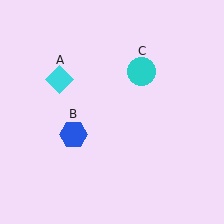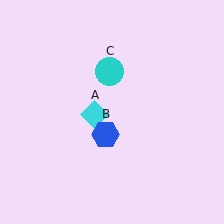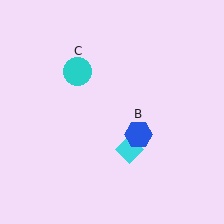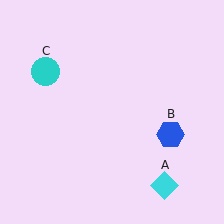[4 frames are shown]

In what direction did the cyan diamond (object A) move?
The cyan diamond (object A) moved down and to the right.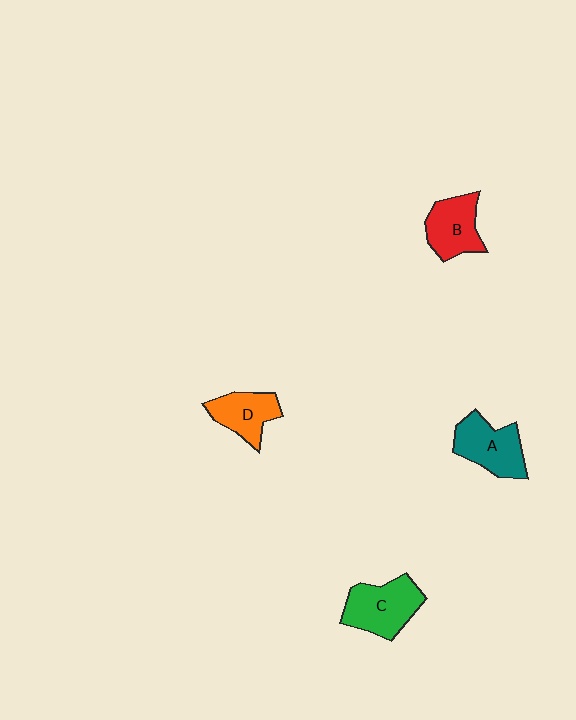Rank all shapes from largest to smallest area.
From largest to smallest: C (green), A (teal), B (red), D (orange).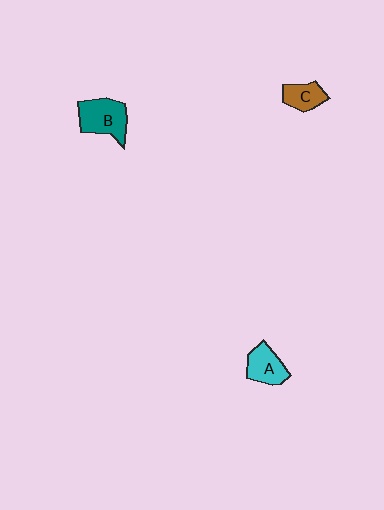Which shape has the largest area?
Shape B (teal).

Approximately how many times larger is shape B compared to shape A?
Approximately 1.3 times.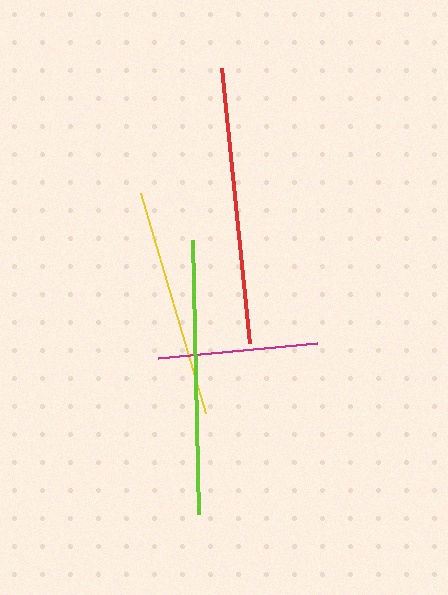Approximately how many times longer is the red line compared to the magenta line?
The red line is approximately 1.7 times the length of the magenta line.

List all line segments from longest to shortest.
From longest to shortest: red, lime, yellow, magenta.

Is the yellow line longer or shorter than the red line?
The red line is longer than the yellow line.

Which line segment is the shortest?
The magenta line is the shortest at approximately 160 pixels.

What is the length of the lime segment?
The lime segment is approximately 274 pixels long.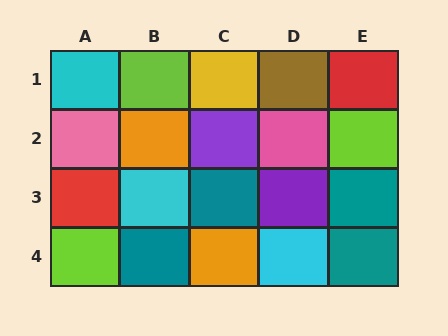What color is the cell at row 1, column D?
Brown.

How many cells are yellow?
1 cell is yellow.